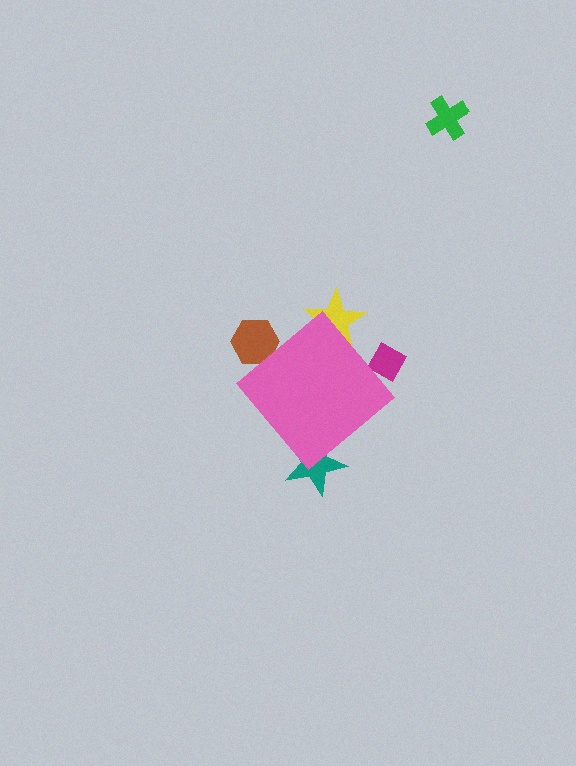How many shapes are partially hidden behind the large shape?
4 shapes are partially hidden.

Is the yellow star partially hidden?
Yes, the yellow star is partially hidden behind the pink diamond.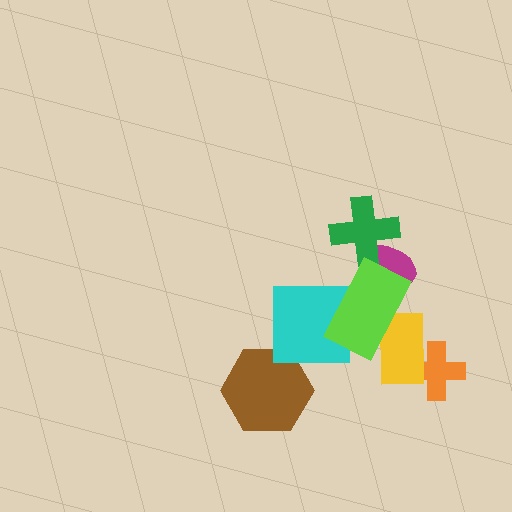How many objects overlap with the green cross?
1 object overlaps with the green cross.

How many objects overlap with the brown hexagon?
0 objects overlap with the brown hexagon.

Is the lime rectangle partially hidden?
No, no other shape covers it.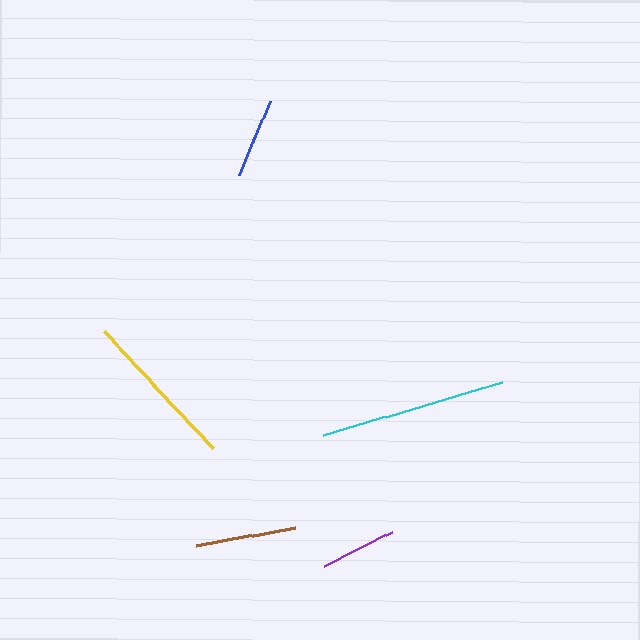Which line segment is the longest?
The cyan line is the longest at approximately 186 pixels.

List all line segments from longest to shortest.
From longest to shortest: cyan, yellow, brown, blue, purple.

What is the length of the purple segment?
The purple segment is approximately 77 pixels long.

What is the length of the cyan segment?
The cyan segment is approximately 186 pixels long.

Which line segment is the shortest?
The purple line is the shortest at approximately 77 pixels.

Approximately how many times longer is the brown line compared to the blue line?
The brown line is approximately 1.2 times the length of the blue line.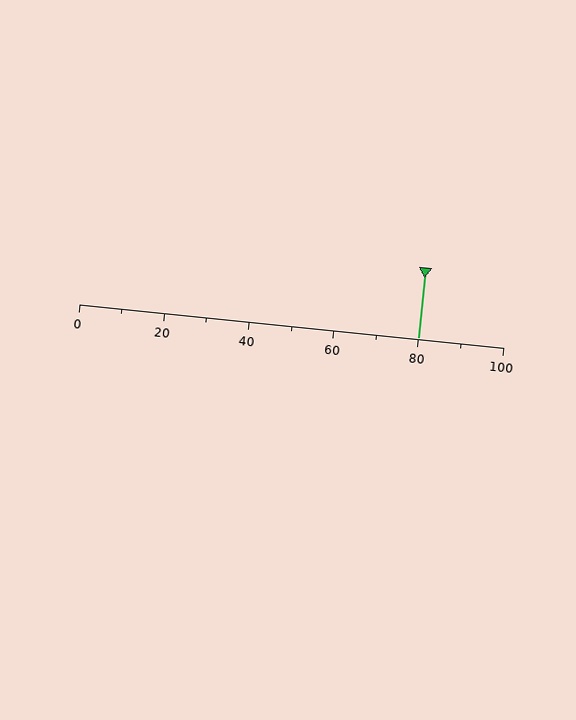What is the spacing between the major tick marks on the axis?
The major ticks are spaced 20 apart.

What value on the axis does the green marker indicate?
The marker indicates approximately 80.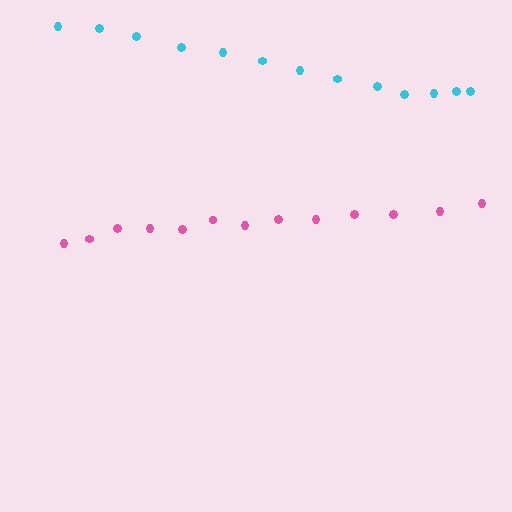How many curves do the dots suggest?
There are 2 distinct paths.